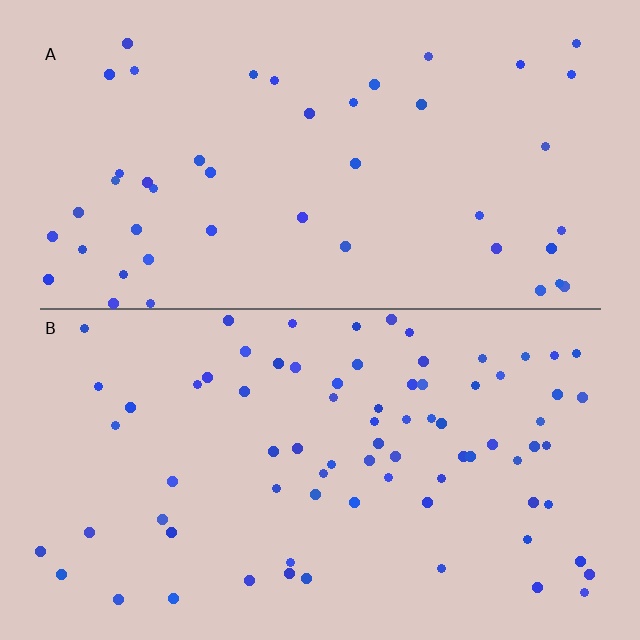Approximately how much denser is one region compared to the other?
Approximately 1.7× — region B over region A.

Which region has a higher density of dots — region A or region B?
B (the bottom).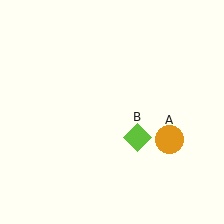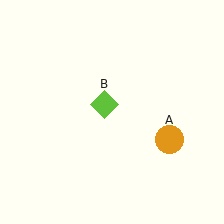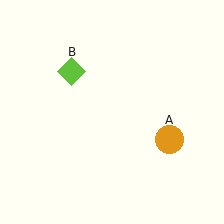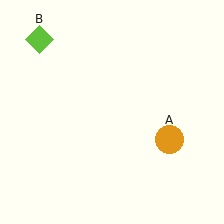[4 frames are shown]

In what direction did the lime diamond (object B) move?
The lime diamond (object B) moved up and to the left.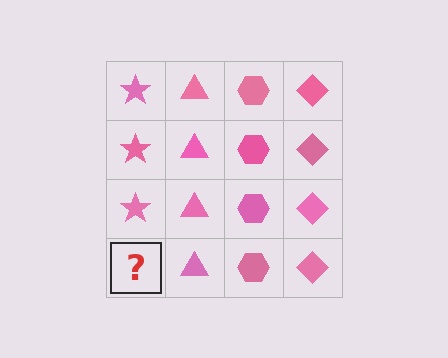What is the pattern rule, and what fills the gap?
The rule is that each column has a consistent shape. The gap should be filled with a pink star.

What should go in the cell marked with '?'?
The missing cell should contain a pink star.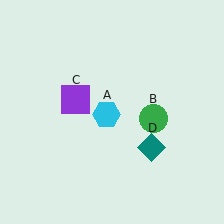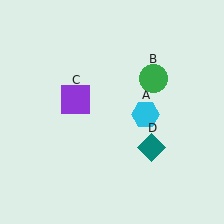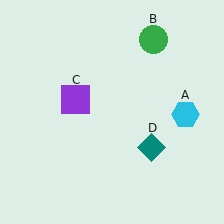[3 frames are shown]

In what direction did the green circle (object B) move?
The green circle (object B) moved up.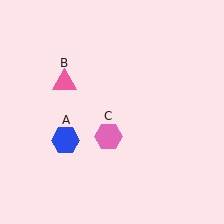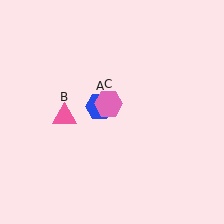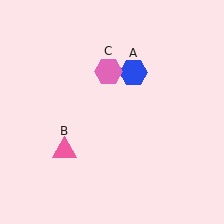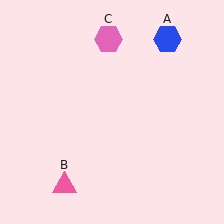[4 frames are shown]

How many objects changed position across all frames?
3 objects changed position: blue hexagon (object A), pink triangle (object B), pink hexagon (object C).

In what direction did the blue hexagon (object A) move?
The blue hexagon (object A) moved up and to the right.